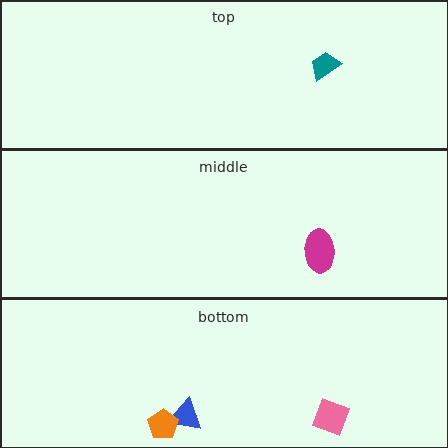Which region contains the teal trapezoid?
The top region.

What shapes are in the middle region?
The magenta ellipse.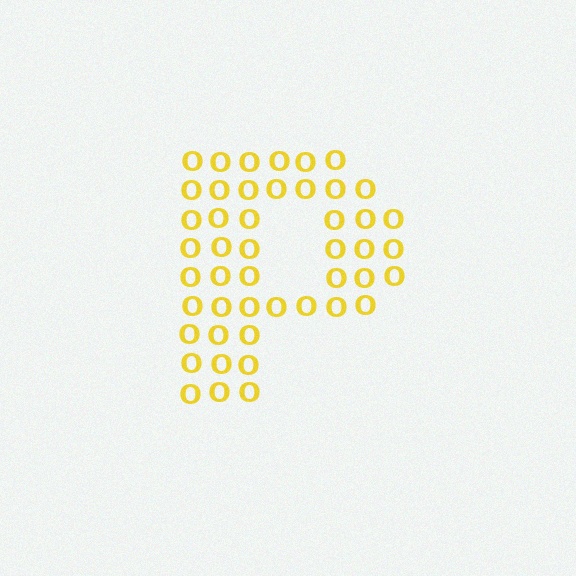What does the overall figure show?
The overall figure shows the letter P.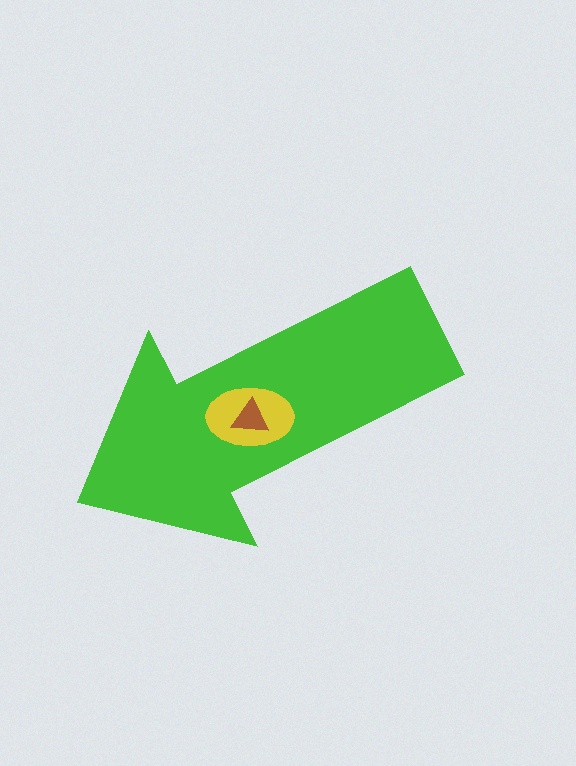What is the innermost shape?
The brown triangle.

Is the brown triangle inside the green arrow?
Yes.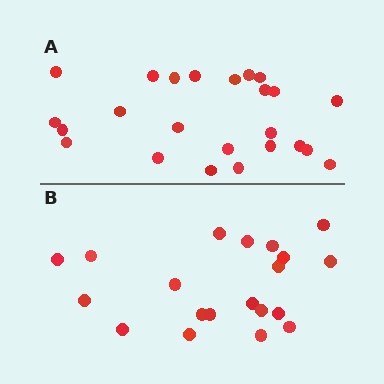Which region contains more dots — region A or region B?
Region A (the top region) has more dots.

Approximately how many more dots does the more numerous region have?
Region A has about 4 more dots than region B.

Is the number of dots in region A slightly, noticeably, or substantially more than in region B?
Region A has only slightly more — the two regions are fairly close. The ratio is roughly 1.2 to 1.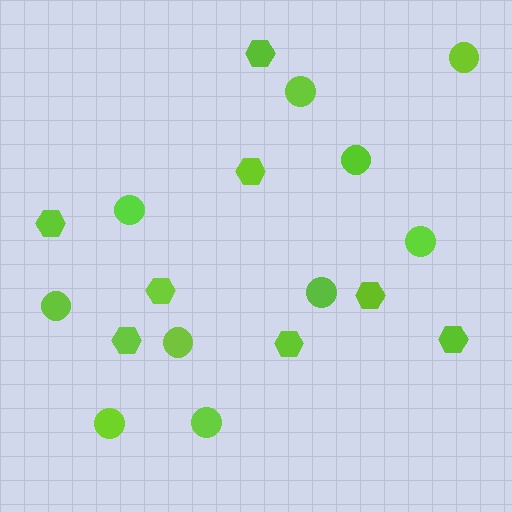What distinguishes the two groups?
There are 2 groups: one group of circles (10) and one group of hexagons (8).